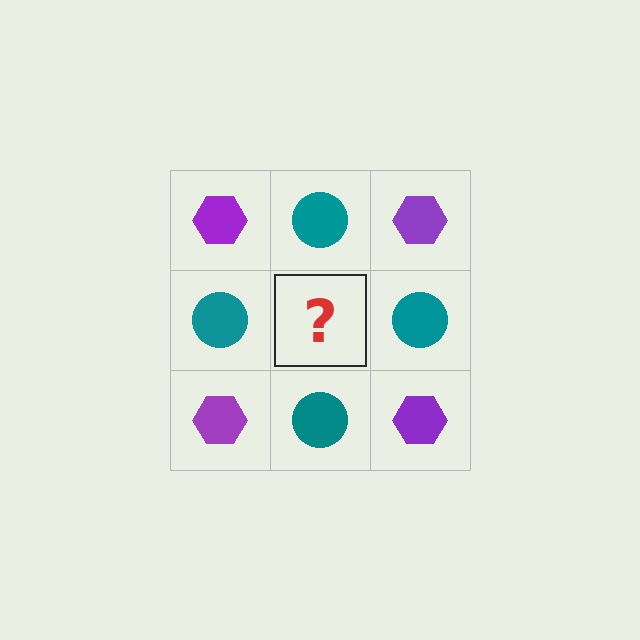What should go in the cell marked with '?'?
The missing cell should contain a purple hexagon.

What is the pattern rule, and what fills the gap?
The rule is that it alternates purple hexagon and teal circle in a checkerboard pattern. The gap should be filled with a purple hexagon.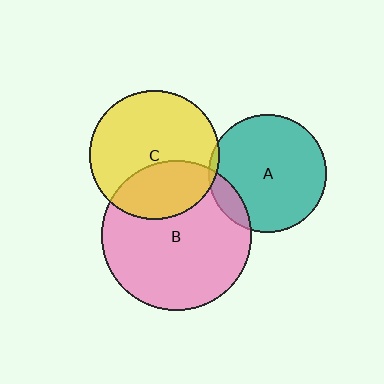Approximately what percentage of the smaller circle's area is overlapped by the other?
Approximately 35%.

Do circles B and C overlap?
Yes.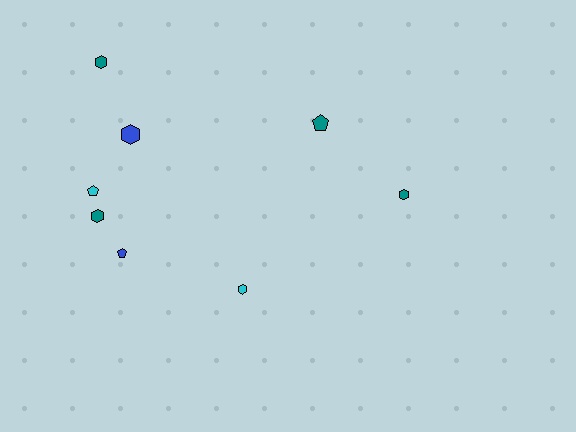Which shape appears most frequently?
Hexagon, with 5 objects.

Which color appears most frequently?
Teal, with 4 objects.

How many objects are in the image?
There are 8 objects.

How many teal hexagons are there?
There are 3 teal hexagons.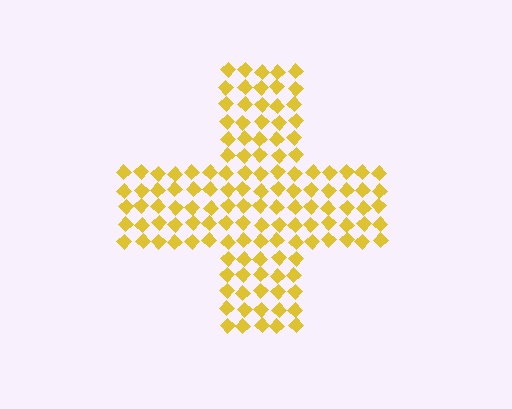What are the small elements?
The small elements are diamonds.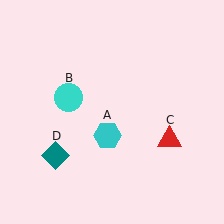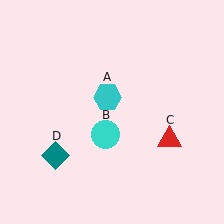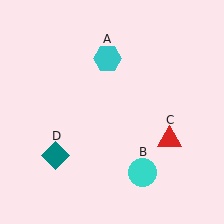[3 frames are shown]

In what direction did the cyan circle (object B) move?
The cyan circle (object B) moved down and to the right.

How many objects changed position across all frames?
2 objects changed position: cyan hexagon (object A), cyan circle (object B).